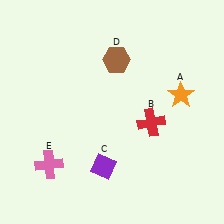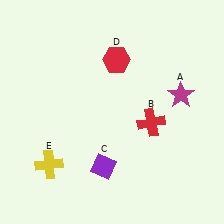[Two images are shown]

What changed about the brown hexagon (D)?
In Image 1, D is brown. In Image 2, it changed to red.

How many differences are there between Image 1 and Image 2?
There are 3 differences between the two images.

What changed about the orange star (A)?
In Image 1, A is orange. In Image 2, it changed to magenta.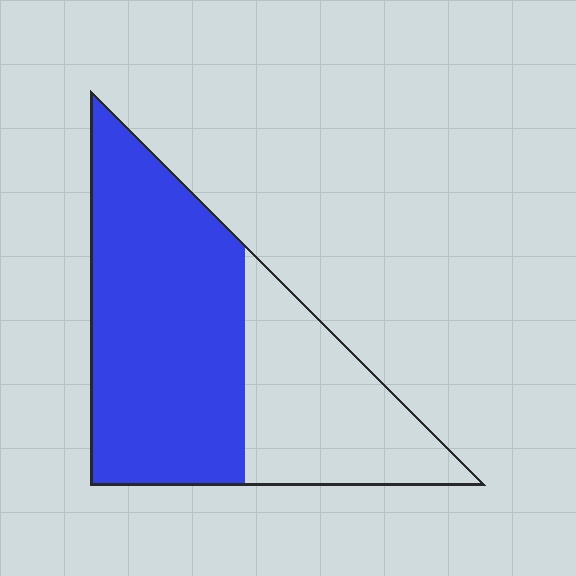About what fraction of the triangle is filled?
About five eighths (5/8).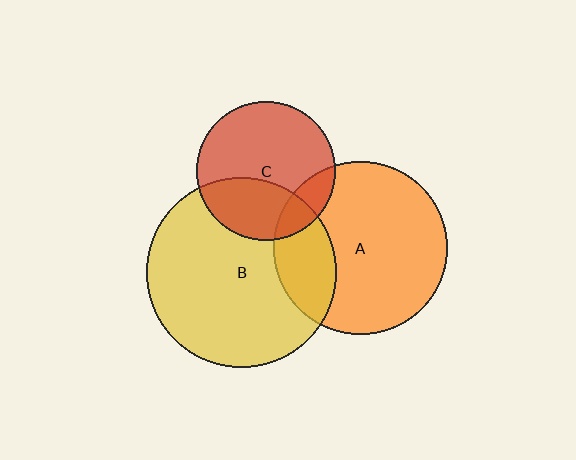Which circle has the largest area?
Circle B (yellow).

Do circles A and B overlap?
Yes.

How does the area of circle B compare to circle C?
Approximately 1.9 times.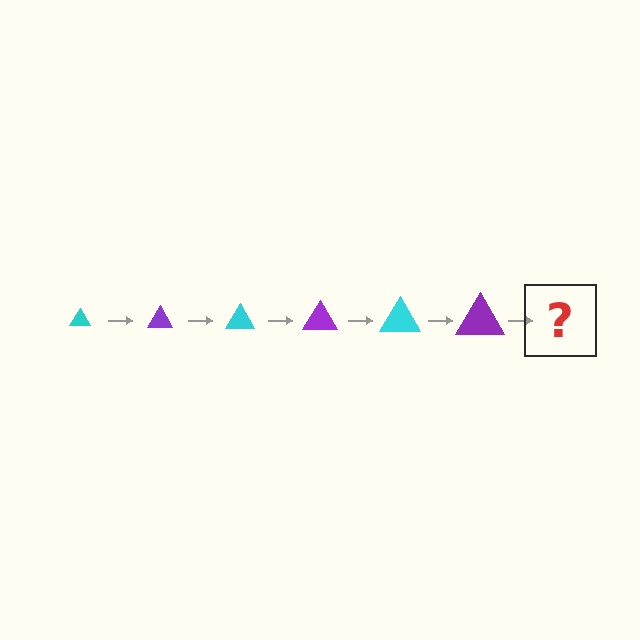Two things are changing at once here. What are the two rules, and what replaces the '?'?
The two rules are that the triangle grows larger each step and the color cycles through cyan and purple. The '?' should be a cyan triangle, larger than the previous one.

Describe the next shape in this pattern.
It should be a cyan triangle, larger than the previous one.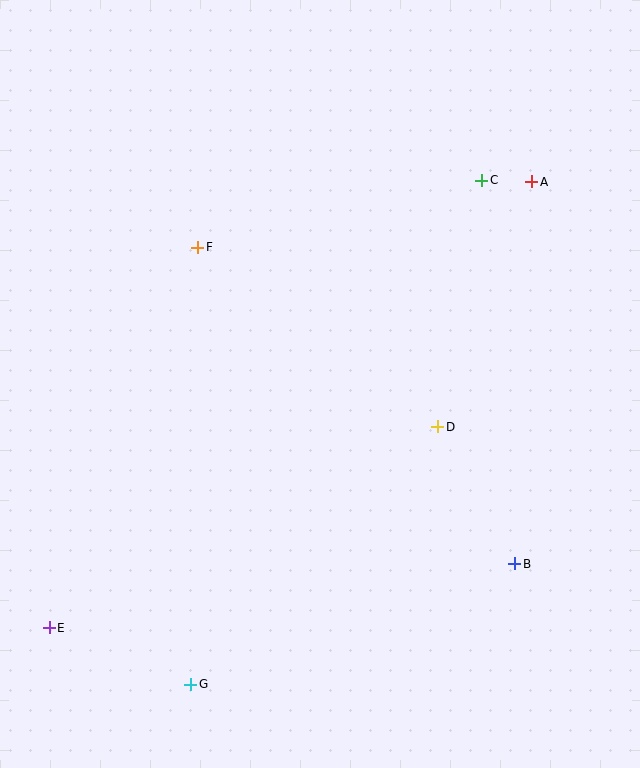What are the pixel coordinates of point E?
Point E is at (49, 628).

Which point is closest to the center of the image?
Point D at (438, 427) is closest to the center.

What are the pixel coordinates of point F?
Point F is at (198, 247).